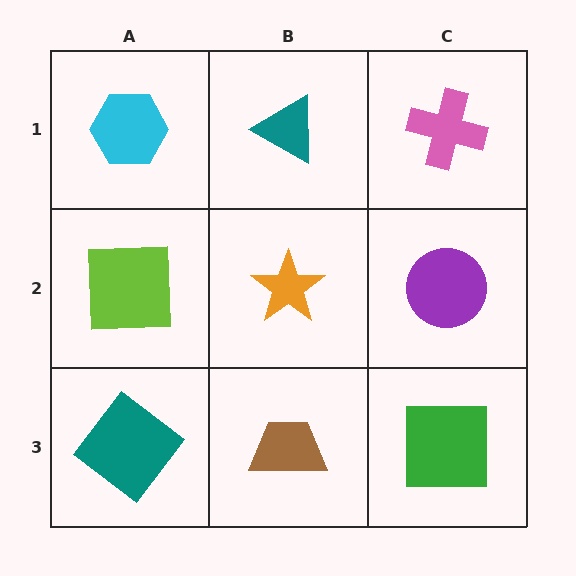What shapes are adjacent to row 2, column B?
A teal triangle (row 1, column B), a brown trapezoid (row 3, column B), a lime square (row 2, column A), a purple circle (row 2, column C).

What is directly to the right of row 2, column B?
A purple circle.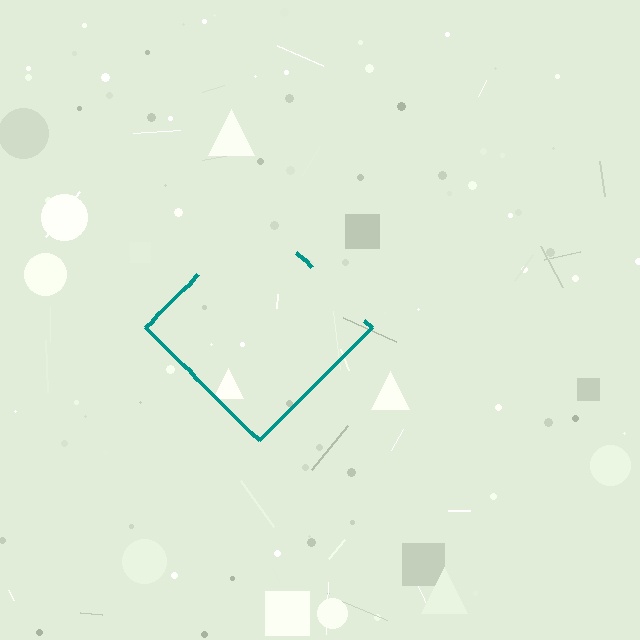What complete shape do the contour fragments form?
The contour fragments form a diamond.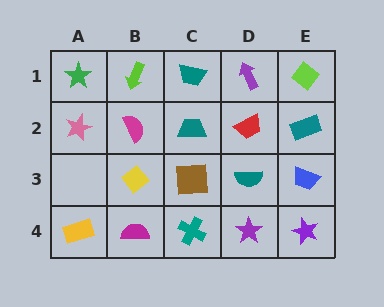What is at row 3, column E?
A blue trapezoid.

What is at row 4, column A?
A yellow rectangle.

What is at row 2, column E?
A teal rectangle.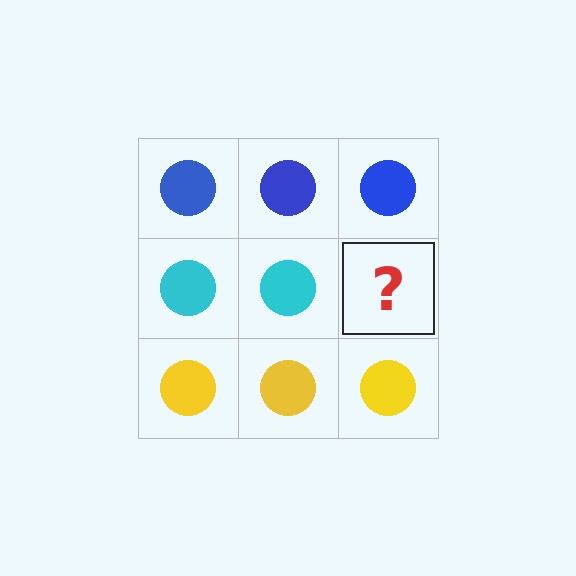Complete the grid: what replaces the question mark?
The question mark should be replaced with a cyan circle.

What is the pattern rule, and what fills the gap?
The rule is that each row has a consistent color. The gap should be filled with a cyan circle.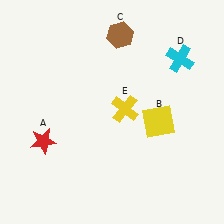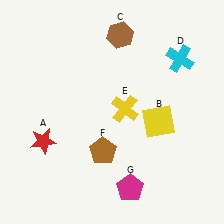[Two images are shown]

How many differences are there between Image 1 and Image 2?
There are 2 differences between the two images.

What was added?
A brown pentagon (F), a magenta pentagon (G) were added in Image 2.